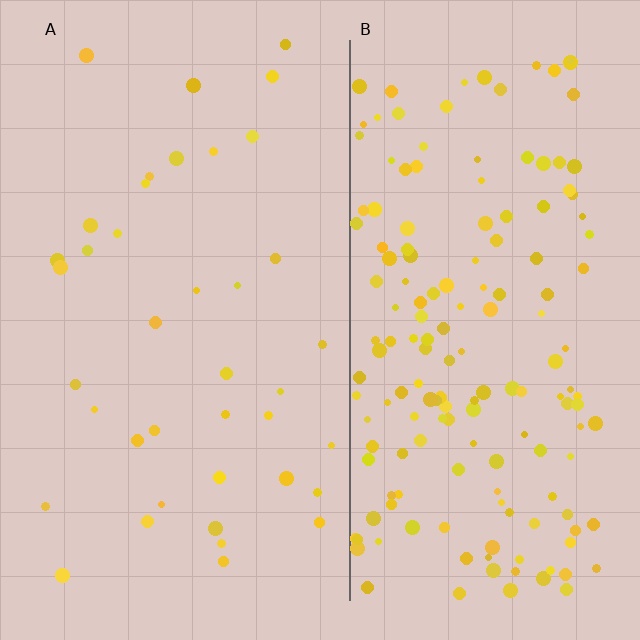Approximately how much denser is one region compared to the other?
Approximately 4.3× — region B over region A.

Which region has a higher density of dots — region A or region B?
B (the right).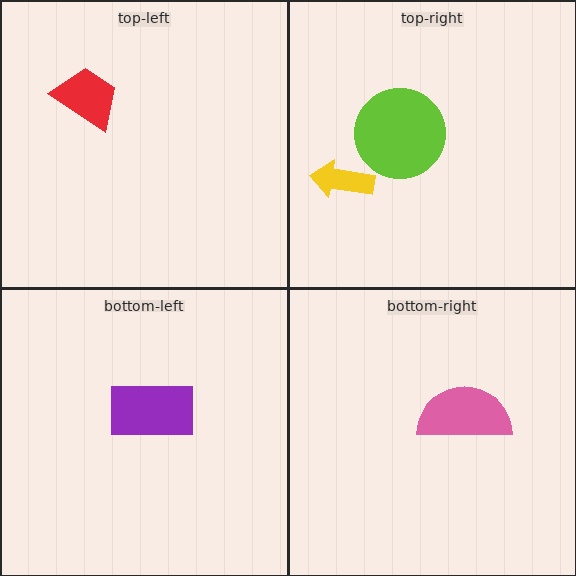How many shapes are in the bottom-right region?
1.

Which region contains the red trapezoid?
The top-left region.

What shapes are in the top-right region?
The lime circle, the yellow arrow.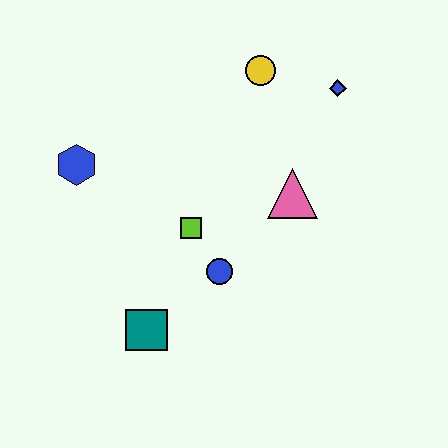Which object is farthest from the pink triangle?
The blue hexagon is farthest from the pink triangle.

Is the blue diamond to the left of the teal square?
No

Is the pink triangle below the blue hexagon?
Yes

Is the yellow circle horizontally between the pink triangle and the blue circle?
Yes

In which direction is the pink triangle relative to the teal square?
The pink triangle is to the right of the teal square.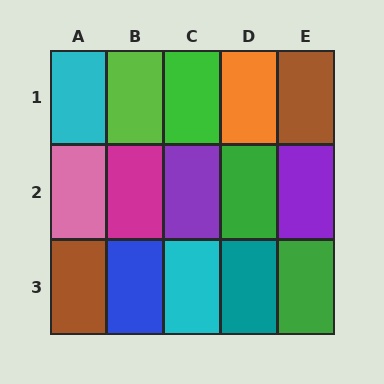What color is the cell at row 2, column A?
Pink.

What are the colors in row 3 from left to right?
Brown, blue, cyan, teal, green.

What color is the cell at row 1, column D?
Orange.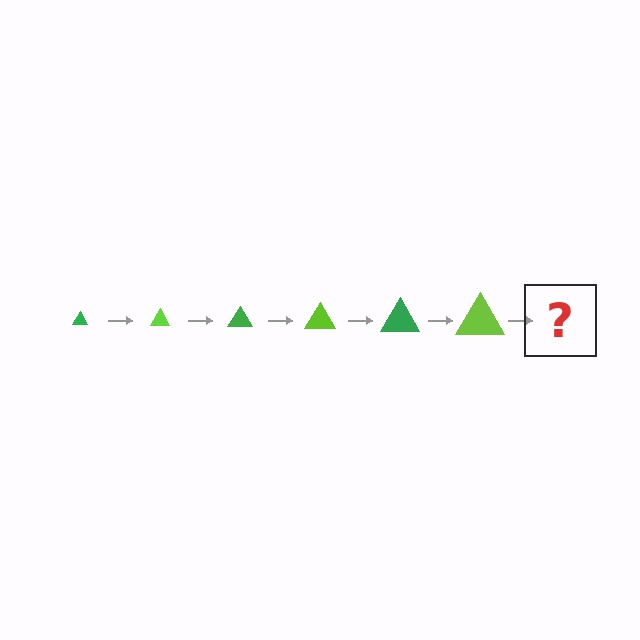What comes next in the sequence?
The next element should be a green triangle, larger than the previous one.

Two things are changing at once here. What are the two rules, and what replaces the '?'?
The two rules are that the triangle grows larger each step and the color cycles through green and lime. The '?' should be a green triangle, larger than the previous one.